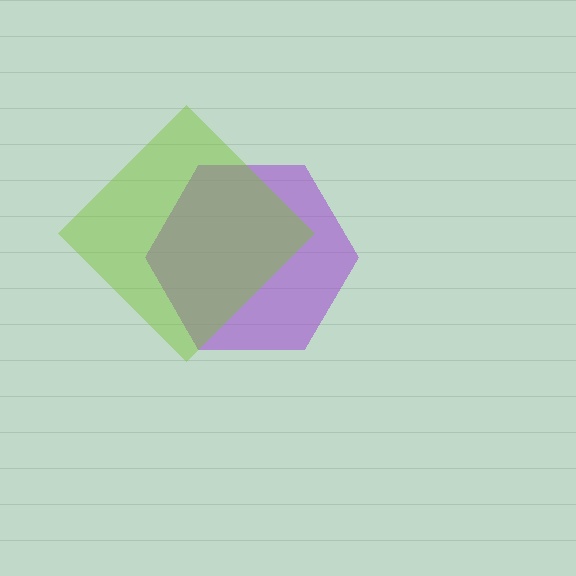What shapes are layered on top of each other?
The layered shapes are: a purple hexagon, a lime diamond.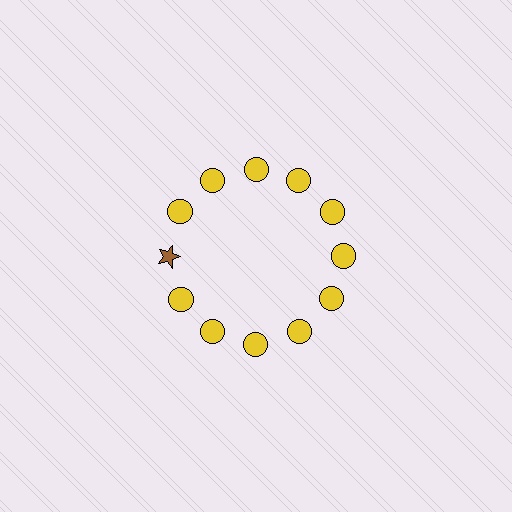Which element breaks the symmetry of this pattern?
The brown star at roughly the 9 o'clock position breaks the symmetry. All other shapes are yellow circles.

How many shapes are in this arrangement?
There are 12 shapes arranged in a ring pattern.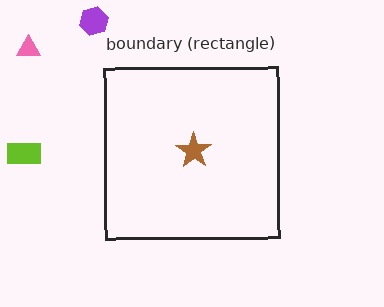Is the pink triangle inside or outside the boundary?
Outside.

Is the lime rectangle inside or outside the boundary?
Outside.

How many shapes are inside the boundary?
1 inside, 3 outside.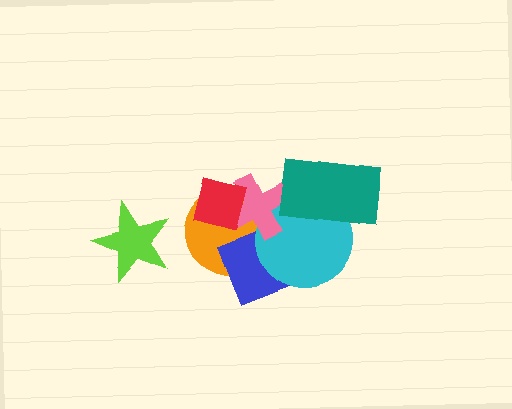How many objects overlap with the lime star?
0 objects overlap with the lime star.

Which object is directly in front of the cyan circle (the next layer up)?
The pink cross is directly in front of the cyan circle.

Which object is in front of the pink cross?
The red square is in front of the pink cross.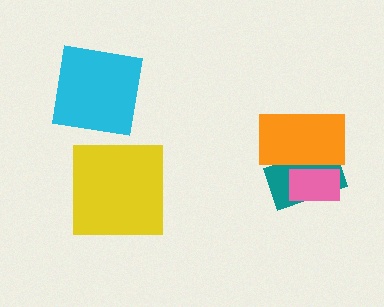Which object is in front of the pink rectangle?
The orange rectangle is in front of the pink rectangle.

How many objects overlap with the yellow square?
0 objects overlap with the yellow square.